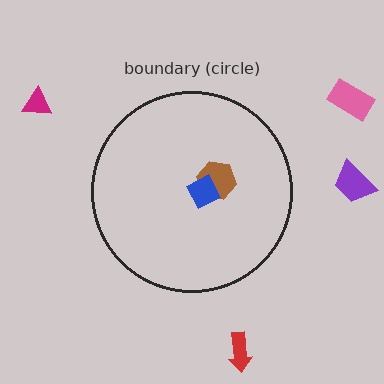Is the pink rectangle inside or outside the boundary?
Outside.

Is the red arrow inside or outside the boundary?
Outside.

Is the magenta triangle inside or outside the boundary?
Outside.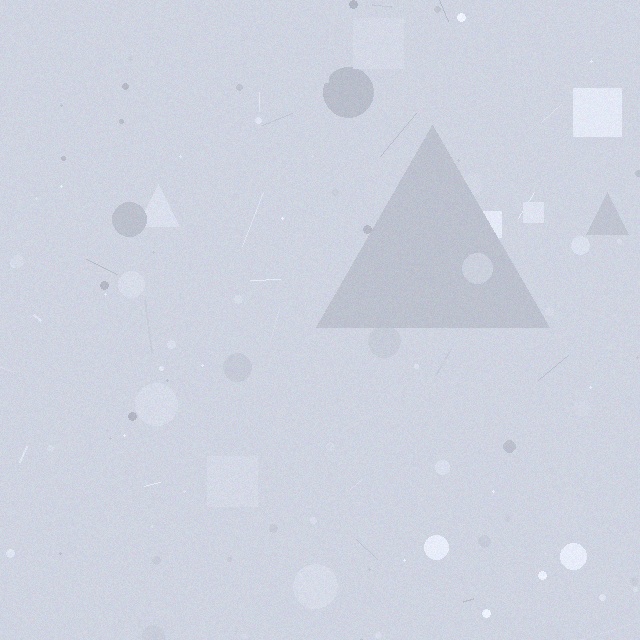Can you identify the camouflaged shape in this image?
The camouflaged shape is a triangle.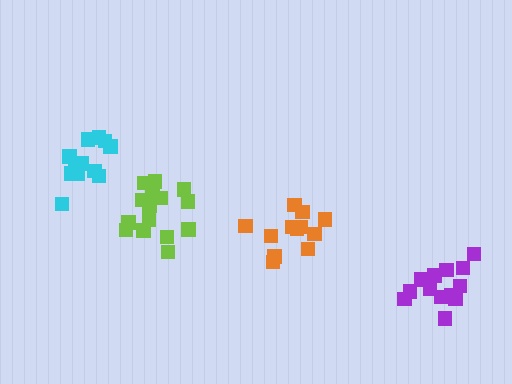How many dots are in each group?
Group 1: 12 dots, Group 2: 15 dots, Group 3: 13 dots, Group 4: 15 dots (55 total).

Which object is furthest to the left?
The cyan cluster is leftmost.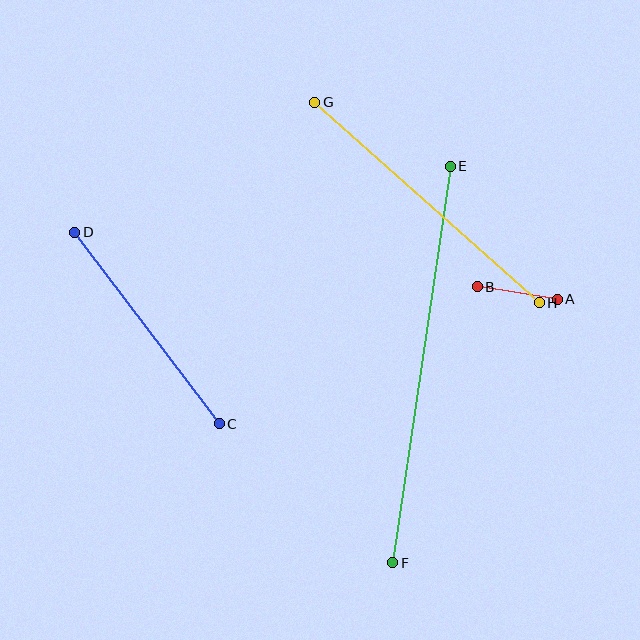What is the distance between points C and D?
The distance is approximately 240 pixels.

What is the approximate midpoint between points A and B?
The midpoint is at approximately (517, 293) pixels.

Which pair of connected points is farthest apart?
Points E and F are farthest apart.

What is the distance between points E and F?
The distance is approximately 401 pixels.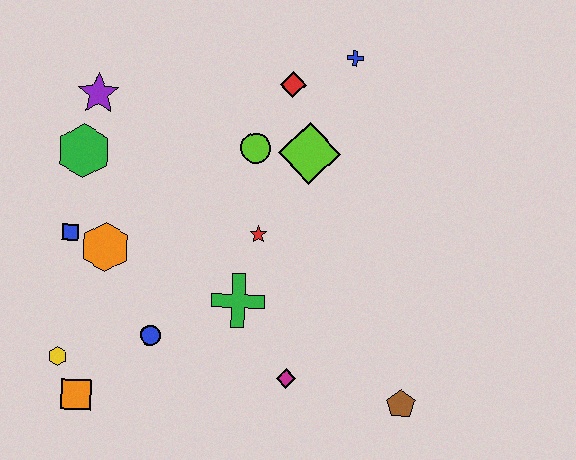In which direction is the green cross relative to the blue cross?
The green cross is below the blue cross.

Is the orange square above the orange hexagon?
No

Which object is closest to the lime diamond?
The lime circle is closest to the lime diamond.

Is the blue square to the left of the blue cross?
Yes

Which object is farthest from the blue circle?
The blue cross is farthest from the blue circle.